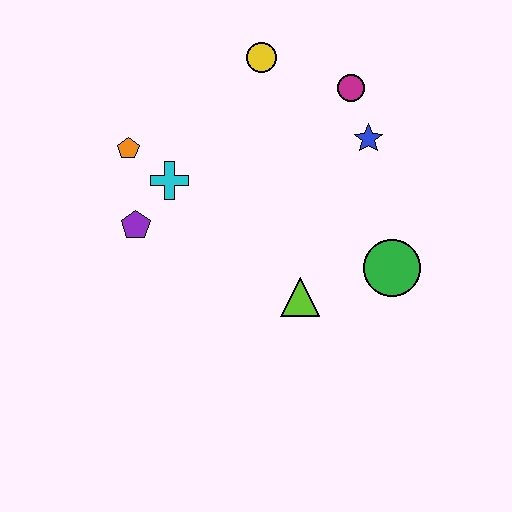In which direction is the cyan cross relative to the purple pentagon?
The cyan cross is above the purple pentagon.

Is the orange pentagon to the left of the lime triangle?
Yes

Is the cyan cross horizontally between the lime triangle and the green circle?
No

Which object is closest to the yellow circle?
The magenta circle is closest to the yellow circle.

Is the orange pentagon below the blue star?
Yes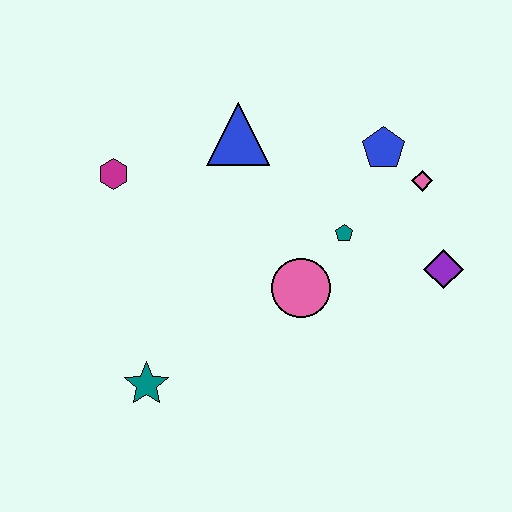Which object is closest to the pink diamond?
The blue pentagon is closest to the pink diamond.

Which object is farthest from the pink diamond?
The teal star is farthest from the pink diamond.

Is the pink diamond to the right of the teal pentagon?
Yes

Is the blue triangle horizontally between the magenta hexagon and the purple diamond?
Yes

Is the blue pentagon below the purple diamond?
No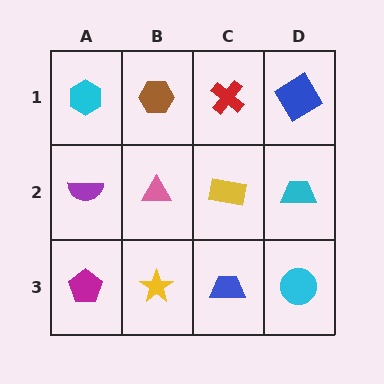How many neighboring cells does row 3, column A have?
2.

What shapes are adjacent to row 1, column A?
A purple semicircle (row 2, column A), a brown hexagon (row 1, column B).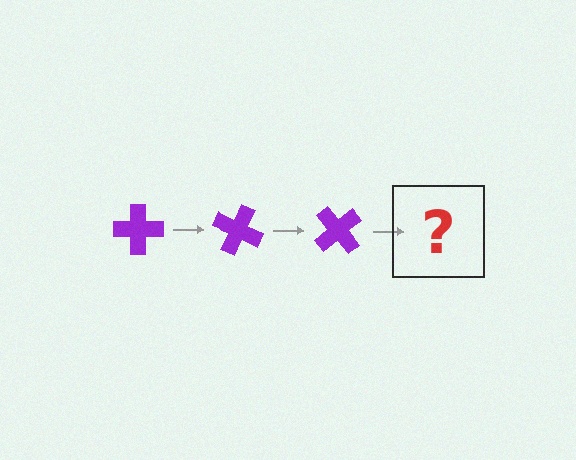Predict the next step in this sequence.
The next step is a purple cross rotated 75 degrees.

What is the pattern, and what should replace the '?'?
The pattern is that the cross rotates 25 degrees each step. The '?' should be a purple cross rotated 75 degrees.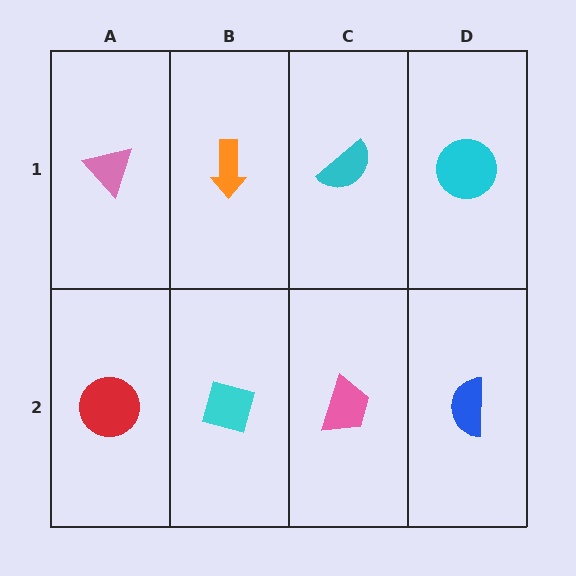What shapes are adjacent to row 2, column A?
A pink triangle (row 1, column A), a cyan diamond (row 2, column B).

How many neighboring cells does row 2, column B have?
3.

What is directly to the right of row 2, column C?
A blue semicircle.